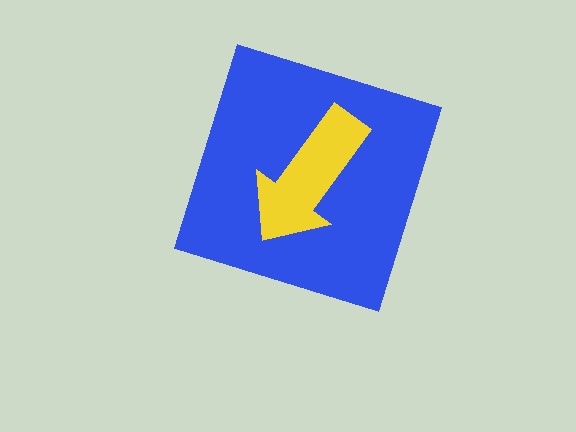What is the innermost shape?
The yellow arrow.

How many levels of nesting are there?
2.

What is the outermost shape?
The blue diamond.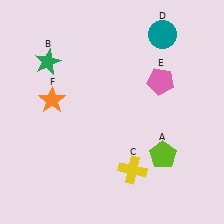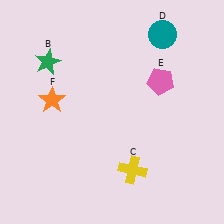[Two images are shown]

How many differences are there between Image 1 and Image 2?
There is 1 difference between the two images.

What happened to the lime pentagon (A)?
The lime pentagon (A) was removed in Image 2. It was in the bottom-right area of Image 1.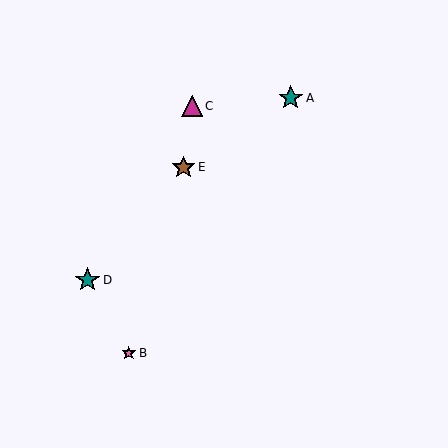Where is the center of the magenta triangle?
The center of the magenta triangle is at (192, 106).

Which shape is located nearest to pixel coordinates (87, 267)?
The teal star (labeled D) at (87, 280) is nearest to that location.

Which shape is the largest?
The teal star (labeled D) is the largest.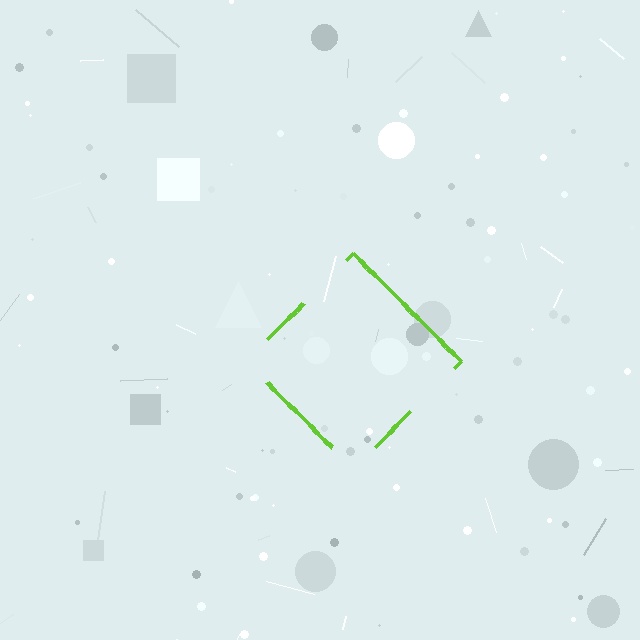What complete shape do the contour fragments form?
The contour fragments form a diamond.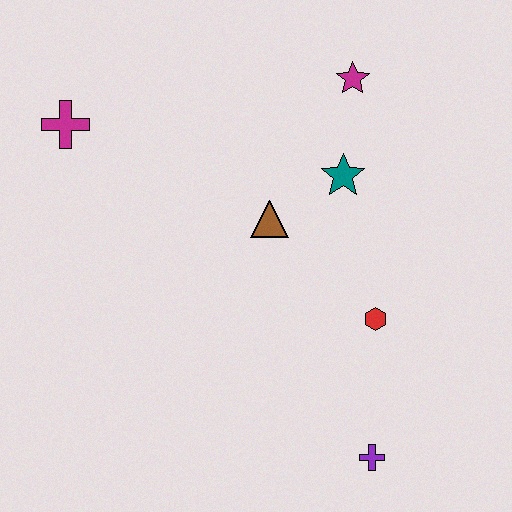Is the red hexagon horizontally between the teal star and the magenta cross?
No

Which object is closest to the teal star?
The brown triangle is closest to the teal star.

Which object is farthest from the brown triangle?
The purple cross is farthest from the brown triangle.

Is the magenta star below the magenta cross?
No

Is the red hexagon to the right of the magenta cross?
Yes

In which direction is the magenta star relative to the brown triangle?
The magenta star is above the brown triangle.